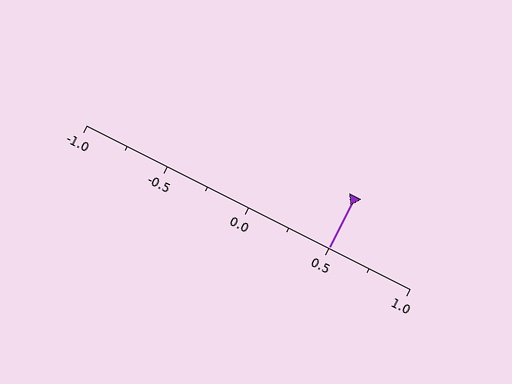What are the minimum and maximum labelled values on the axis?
The axis runs from -1.0 to 1.0.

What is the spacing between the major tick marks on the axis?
The major ticks are spaced 0.5 apart.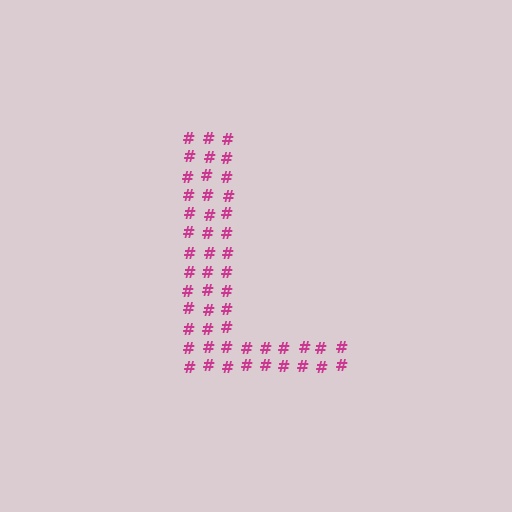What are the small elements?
The small elements are hash symbols.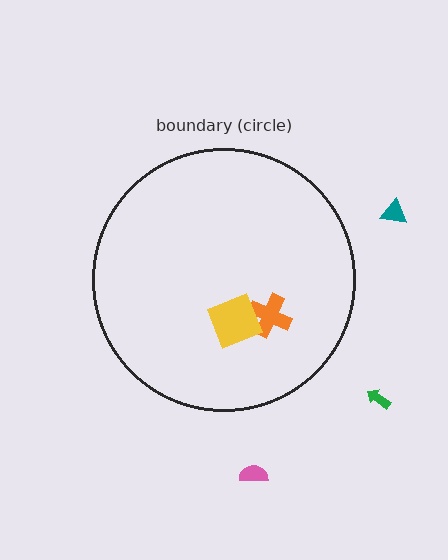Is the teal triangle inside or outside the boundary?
Outside.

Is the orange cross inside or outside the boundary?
Inside.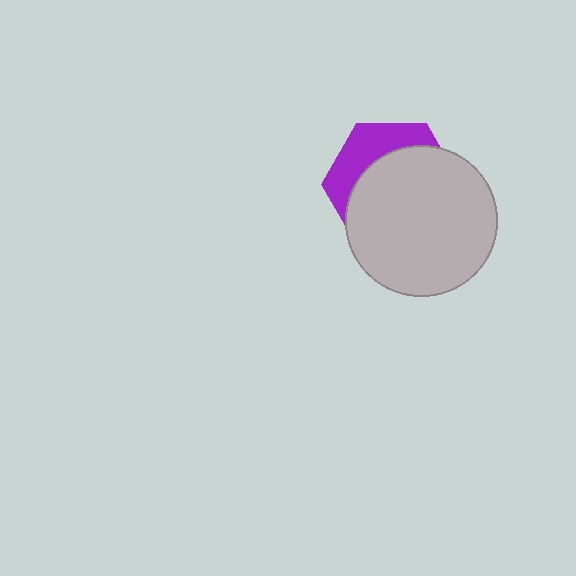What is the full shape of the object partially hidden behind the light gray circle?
The partially hidden object is a purple hexagon.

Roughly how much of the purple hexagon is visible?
A small part of it is visible (roughly 31%).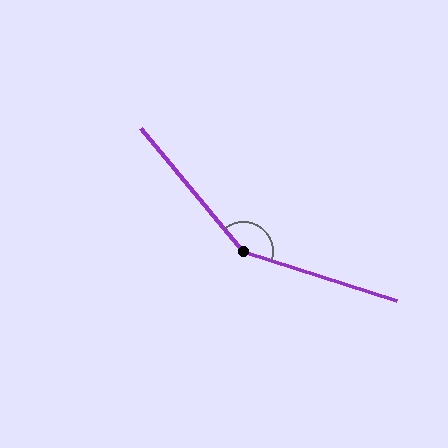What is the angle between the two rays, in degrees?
Approximately 148 degrees.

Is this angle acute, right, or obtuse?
It is obtuse.